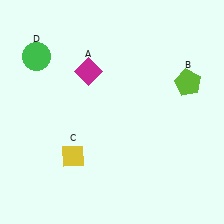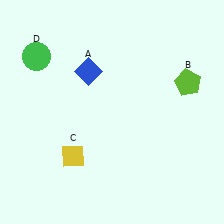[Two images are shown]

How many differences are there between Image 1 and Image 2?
There is 1 difference between the two images.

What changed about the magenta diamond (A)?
In Image 1, A is magenta. In Image 2, it changed to blue.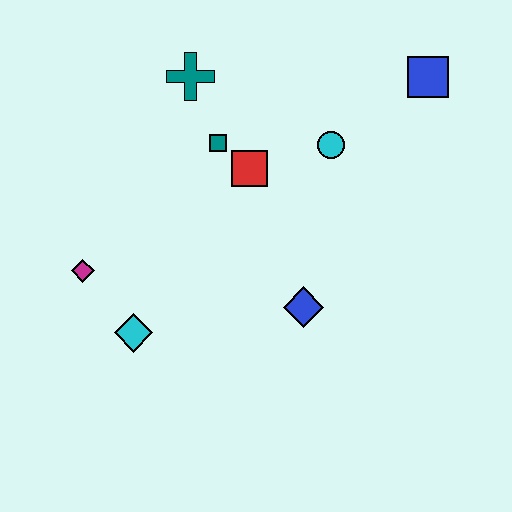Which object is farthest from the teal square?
The blue square is farthest from the teal square.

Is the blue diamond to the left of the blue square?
Yes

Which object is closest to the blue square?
The cyan circle is closest to the blue square.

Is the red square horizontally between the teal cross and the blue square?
Yes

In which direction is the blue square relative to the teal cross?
The blue square is to the right of the teal cross.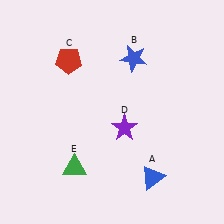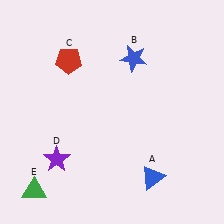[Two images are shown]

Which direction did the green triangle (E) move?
The green triangle (E) moved left.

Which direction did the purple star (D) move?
The purple star (D) moved left.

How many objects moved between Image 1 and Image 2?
2 objects moved between the two images.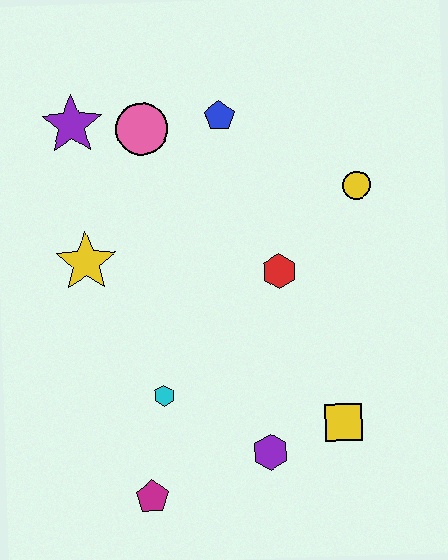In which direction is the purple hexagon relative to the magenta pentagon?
The purple hexagon is to the right of the magenta pentagon.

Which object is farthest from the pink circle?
The magenta pentagon is farthest from the pink circle.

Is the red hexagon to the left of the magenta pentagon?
No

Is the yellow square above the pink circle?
No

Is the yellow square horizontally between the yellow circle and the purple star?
Yes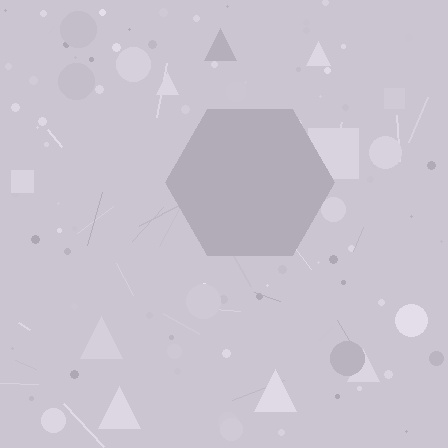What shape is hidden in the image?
A hexagon is hidden in the image.